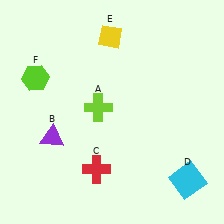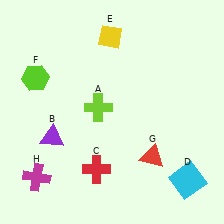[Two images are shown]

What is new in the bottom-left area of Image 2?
A magenta cross (H) was added in the bottom-left area of Image 2.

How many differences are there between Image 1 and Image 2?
There are 2 differences between the two images.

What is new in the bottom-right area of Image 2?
A red triangle (G) was added in the bottom-right area of Image 2.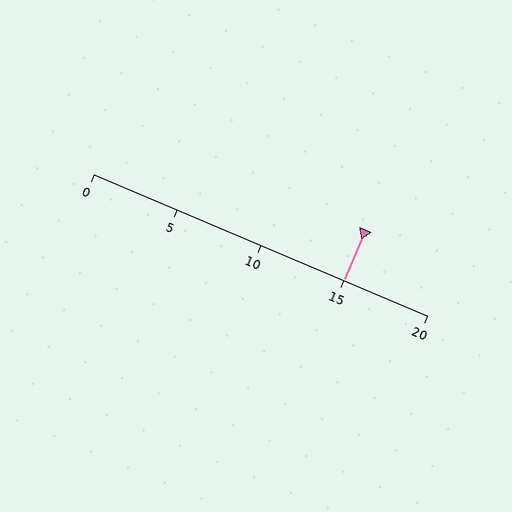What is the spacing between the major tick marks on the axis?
The major ticks are spaced 5 apart.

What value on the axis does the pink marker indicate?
The marker indicates approximately 15.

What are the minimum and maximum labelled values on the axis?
The axis runs from 0 to 20.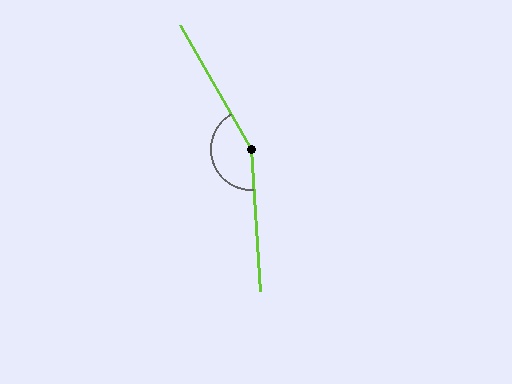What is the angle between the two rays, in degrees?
Approximately 154 degrees.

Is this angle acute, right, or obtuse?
It is obtuse.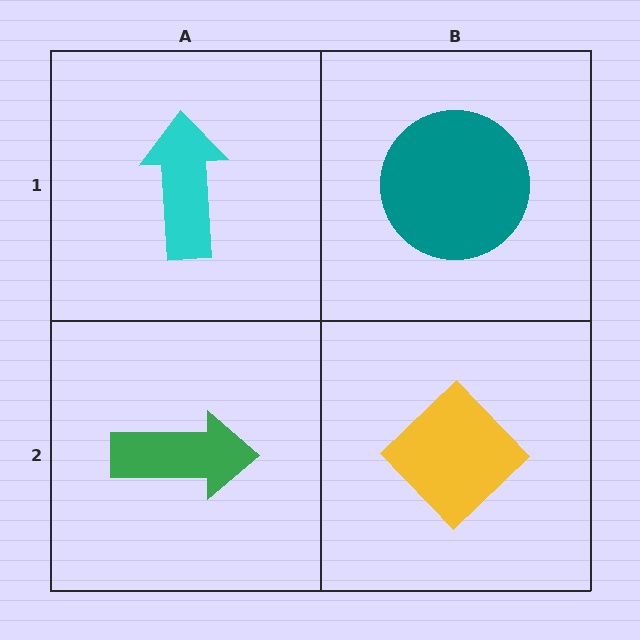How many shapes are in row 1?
2 shapes.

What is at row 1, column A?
A cyan arrow.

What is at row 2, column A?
A green arrow.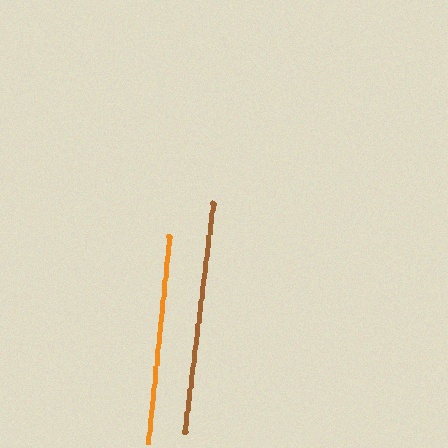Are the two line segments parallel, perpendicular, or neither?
Parallel — their directions differ by only 1.1°.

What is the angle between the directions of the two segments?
Approximately 1 degree.